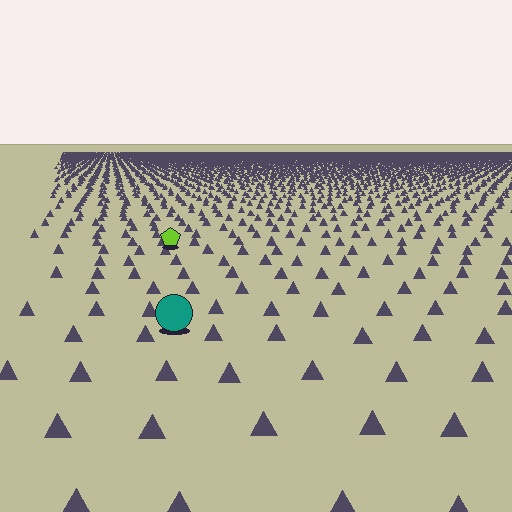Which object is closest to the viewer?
The teal circle is closest. The texture marks near it are larger and more spread out.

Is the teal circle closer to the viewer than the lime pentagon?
Yes. The teal circle is closer — you can tell from the texture gradient: the ground texture is coarser near it.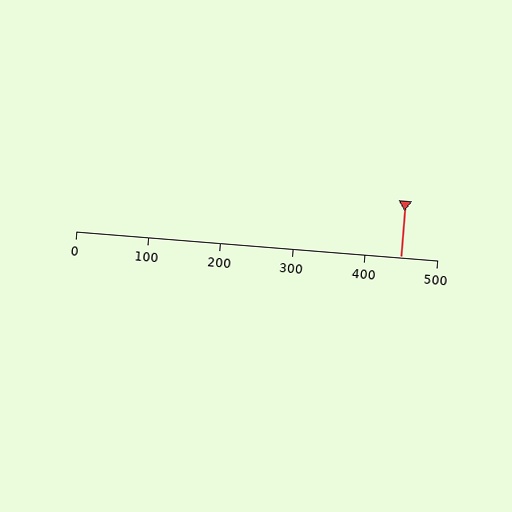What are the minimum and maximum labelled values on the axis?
The axis runs from 0 to 500.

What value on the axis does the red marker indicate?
The marker indicates approximately 450.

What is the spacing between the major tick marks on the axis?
The major ticks are spaced 100 apart.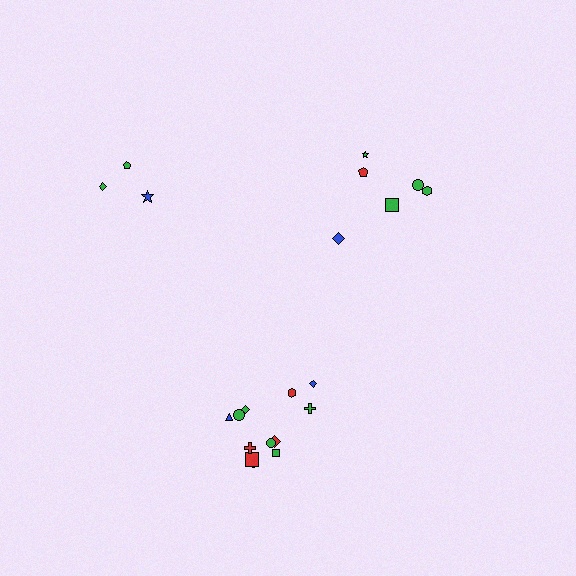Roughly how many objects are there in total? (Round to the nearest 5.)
Roughly 20 objects in total.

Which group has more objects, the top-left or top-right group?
The top-right group.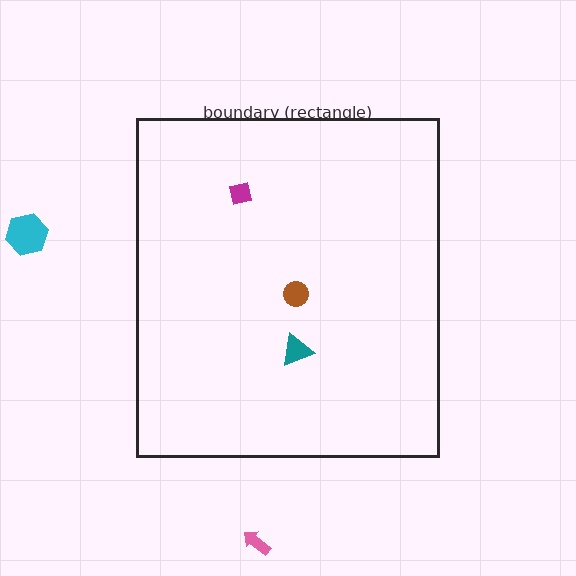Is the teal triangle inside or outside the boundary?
Inside.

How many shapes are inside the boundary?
3 inside, 2 outside.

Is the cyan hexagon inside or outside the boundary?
Outside.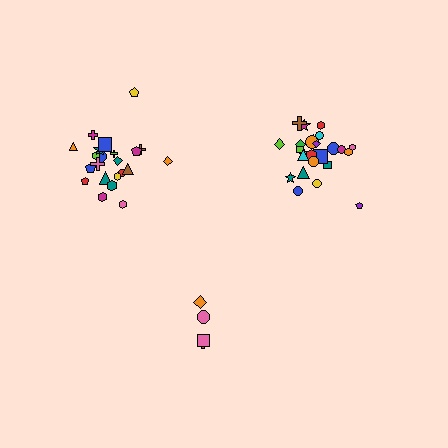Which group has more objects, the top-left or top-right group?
The top-right group.